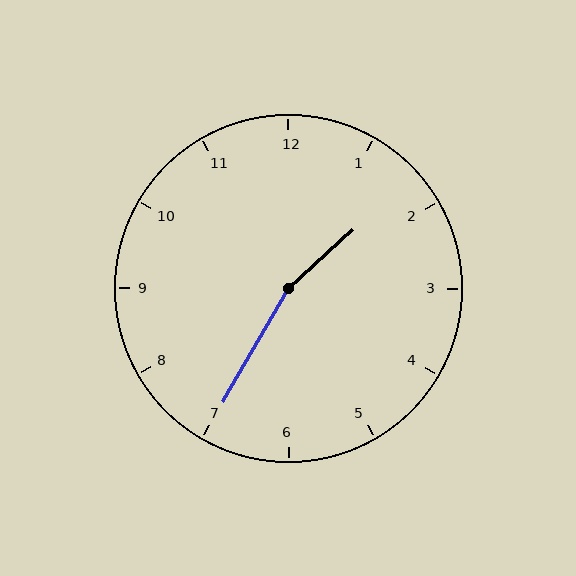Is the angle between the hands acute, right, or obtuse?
It is obtuse.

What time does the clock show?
1:35.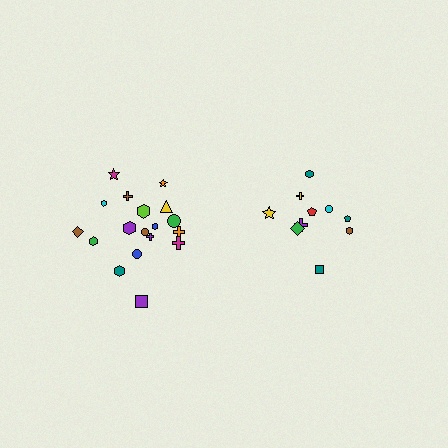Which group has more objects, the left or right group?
The left group.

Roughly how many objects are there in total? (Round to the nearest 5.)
Roughly 30 objects in total.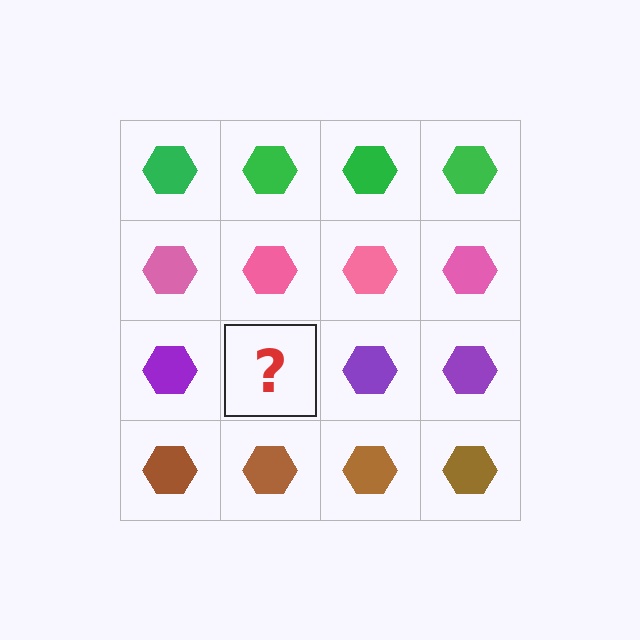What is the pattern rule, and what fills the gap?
The rule is that each row has a consistent color. The gap should be filled with a purple hexagon.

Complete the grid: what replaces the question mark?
The question mark should be replaced with a purple hexagon.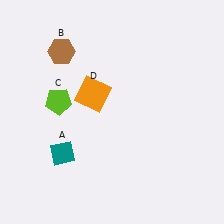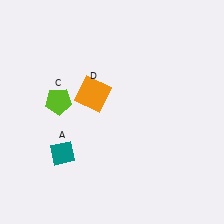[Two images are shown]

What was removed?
The brown hexagon (B) was removed in Image 2.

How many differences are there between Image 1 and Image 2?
There is 1 difference between the two images.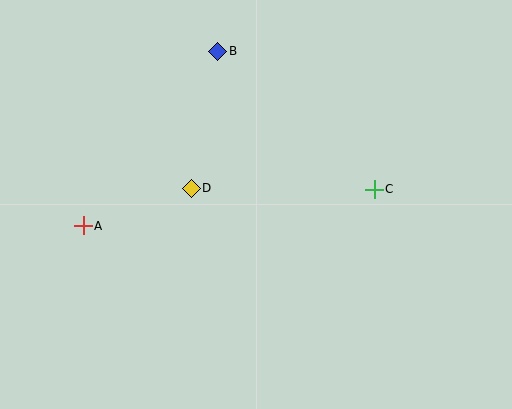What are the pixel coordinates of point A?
Point A is at (83, 226).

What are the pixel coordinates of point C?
Point C is at (374, 190).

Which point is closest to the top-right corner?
Point C is closest to the top-right corner.